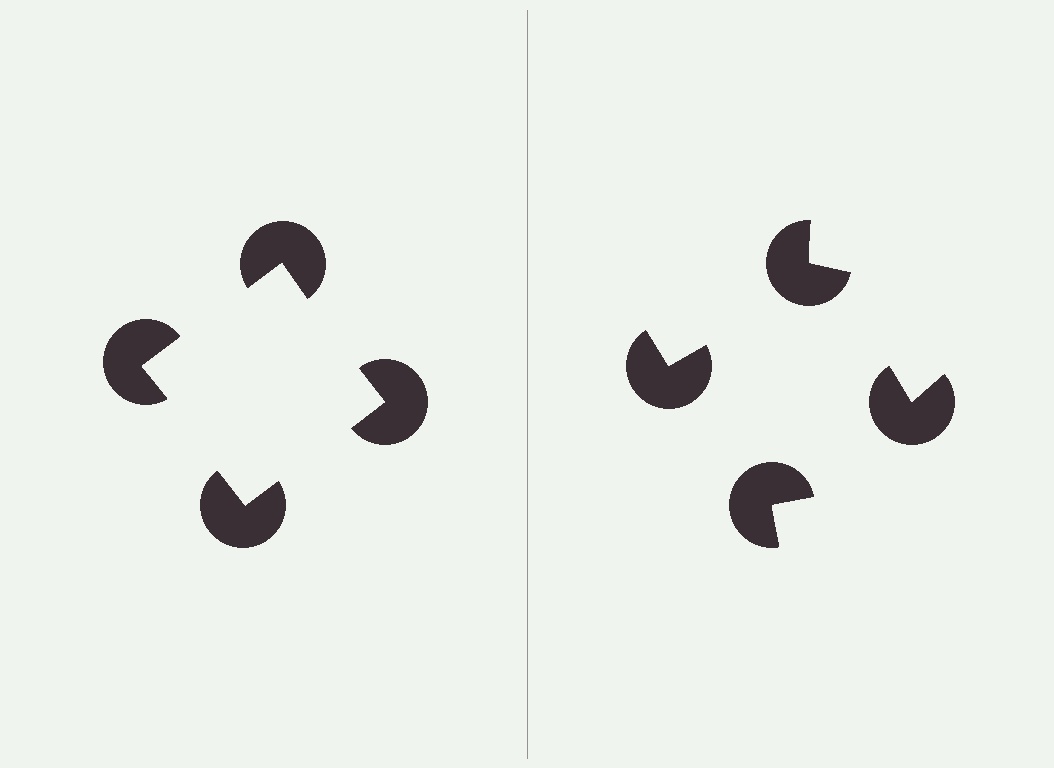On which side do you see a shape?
An illusory square appears on the left side. On the right side the wedge cuts are rotated, so no coherent shape forms.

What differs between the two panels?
The pac-man discs are positioned identically on both sides; only the wedge orientations differ. On the left they align to a square; on the right they are misaligned.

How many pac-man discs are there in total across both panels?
8 — 4 on each side.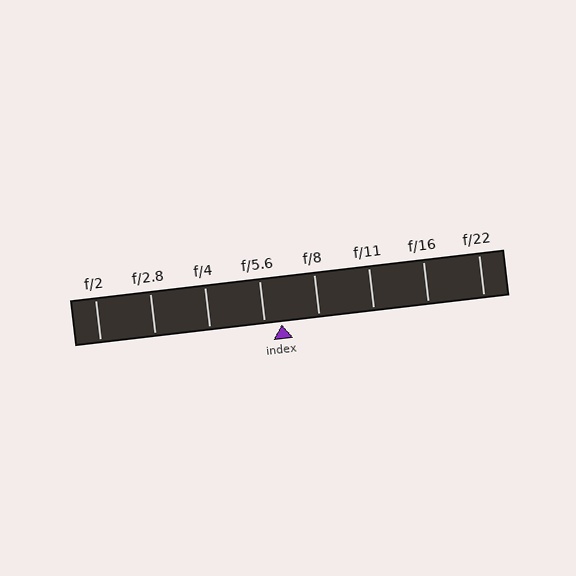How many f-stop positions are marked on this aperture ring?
There are 8 f-stop positions marked.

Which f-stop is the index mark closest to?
The index mark is closest to f/5.6.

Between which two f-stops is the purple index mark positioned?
The index mark is between f/5.6 and f/8.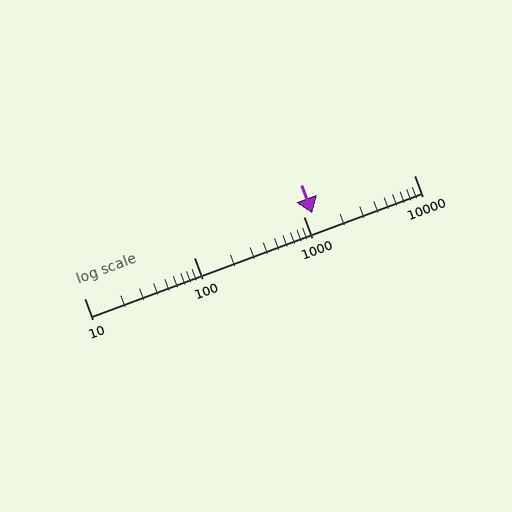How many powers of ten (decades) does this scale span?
The scale spans 3 decades, from 10 to 10000.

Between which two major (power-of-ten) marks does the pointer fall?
The pointer is between 1000 and 10000.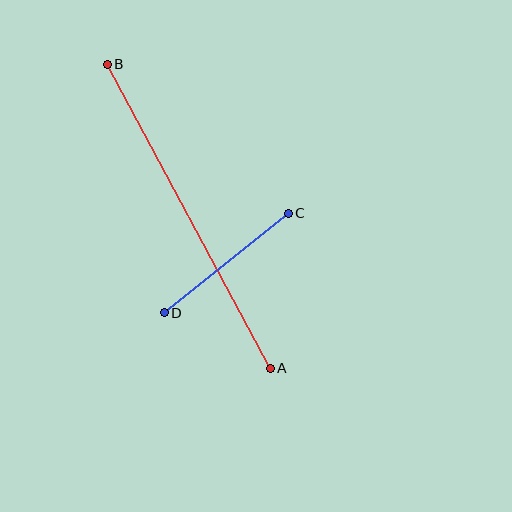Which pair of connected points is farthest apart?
Points A and B are farthest apart.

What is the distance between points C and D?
The distance is approximately 159 pixels.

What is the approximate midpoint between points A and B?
The midpoint is at approximately (189, 216) pixels.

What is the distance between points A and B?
The distance is approximately 345 pixels.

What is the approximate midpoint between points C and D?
The midpoint is at approximately (226, 263) pixels.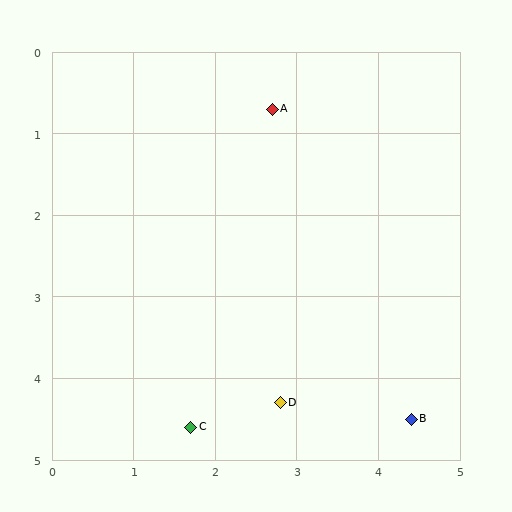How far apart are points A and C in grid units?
Points A and C are about 4.0 grid units apart.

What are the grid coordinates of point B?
Point B is at approximately (4.4, 4.5).